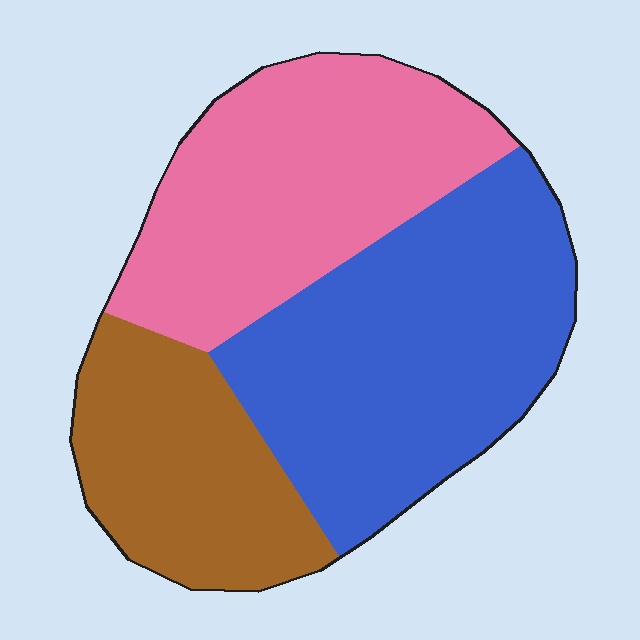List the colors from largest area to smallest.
From largest to smallest: blue, pink, brown.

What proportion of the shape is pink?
Pink takes up between a third and a half of the shape.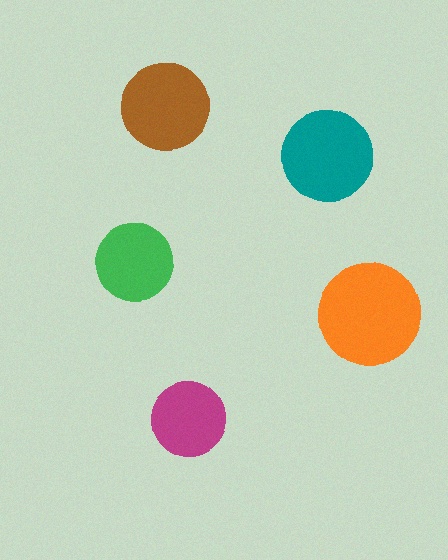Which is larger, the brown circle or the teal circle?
The teal one.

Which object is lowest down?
The magenta circle is bottommost.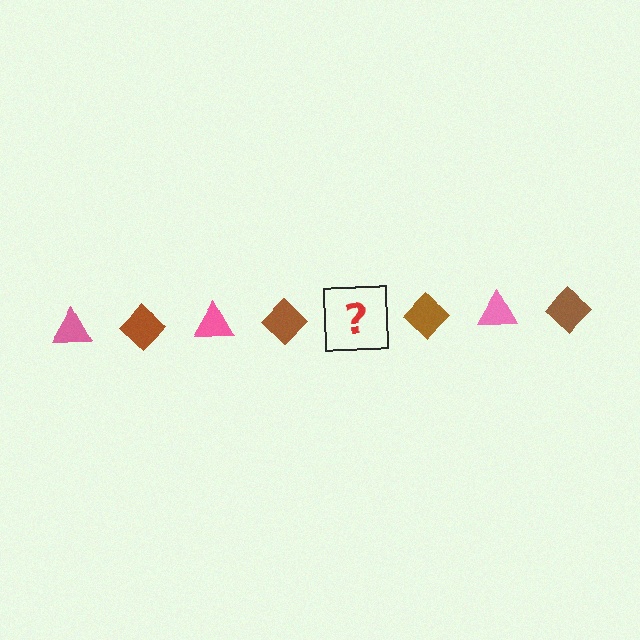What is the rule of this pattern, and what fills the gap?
The rule is that the pattern alternates between pink triangle and brown diamond. The gap should be filled with a pink triangle.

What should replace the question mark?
The question mark should be replaced with a pink triangle.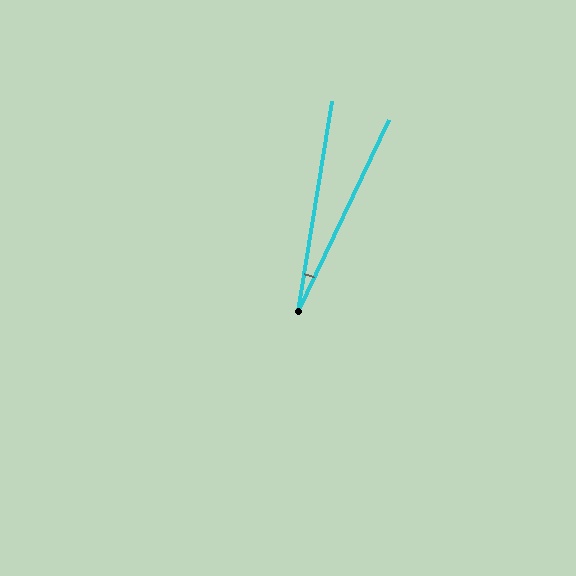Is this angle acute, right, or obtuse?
It is acute.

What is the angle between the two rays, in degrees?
Approximately 16 degrees.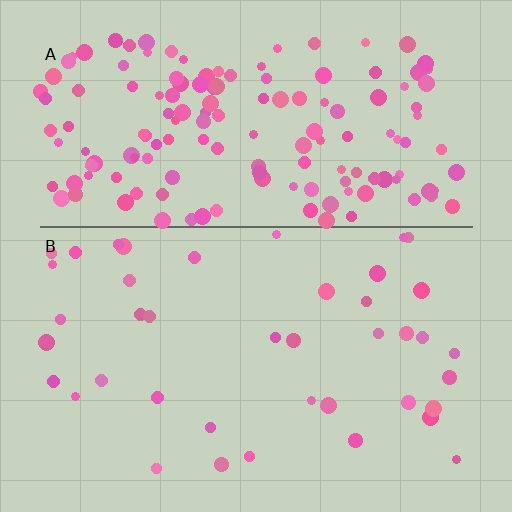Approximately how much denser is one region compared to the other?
Approximately 3.9× — region A over region B.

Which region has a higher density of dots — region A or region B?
A (the top).